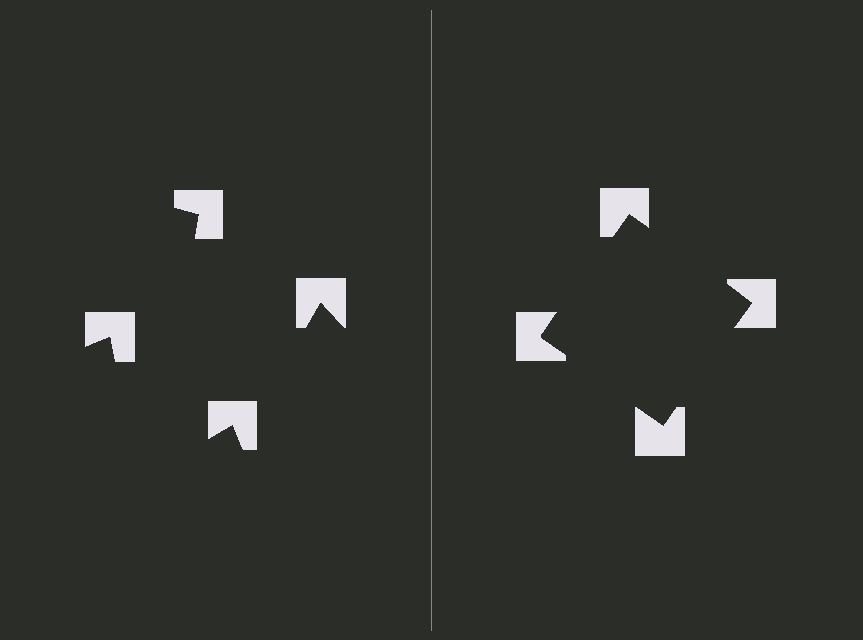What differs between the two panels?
The notched squares are positioned identically on both sides; only the wedge orientations differ. On the right they align to a square; on the left they are misaligned.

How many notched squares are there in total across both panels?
8 — 4 on each side.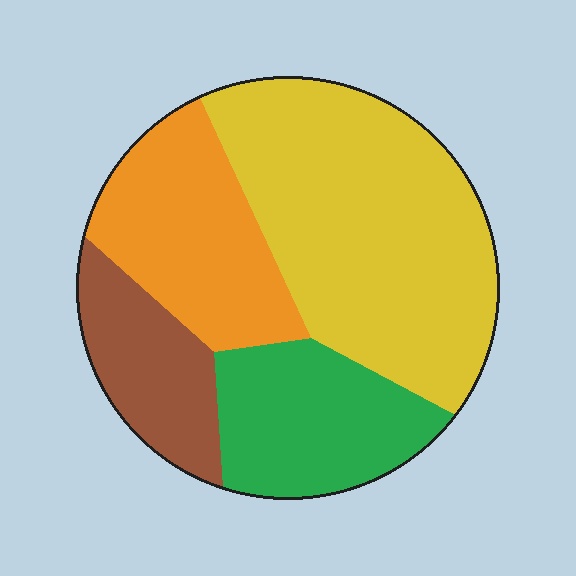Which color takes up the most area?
Yellow, at roughly 45%.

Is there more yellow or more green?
Yellow.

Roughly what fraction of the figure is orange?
Orange covers about 20% of the figure.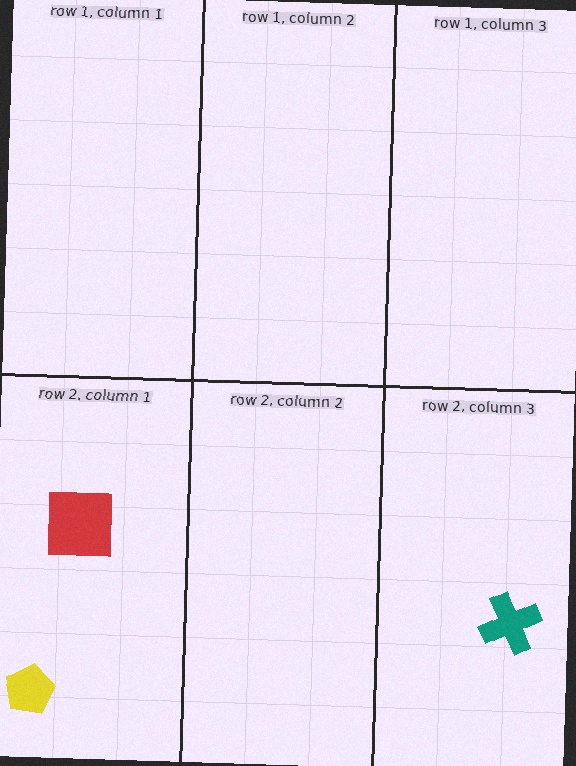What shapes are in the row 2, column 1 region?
The red square, the yellow pentagon.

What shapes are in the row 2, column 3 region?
The teal cross.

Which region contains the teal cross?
The row 2, column 3 region.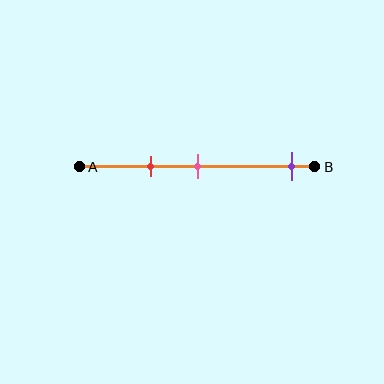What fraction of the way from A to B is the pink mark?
The pink mark is approximately 50% (0.5) of the way from A to B.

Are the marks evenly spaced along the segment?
No, the marks are not evenly spaced.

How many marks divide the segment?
There are 3 marks dividing the segment.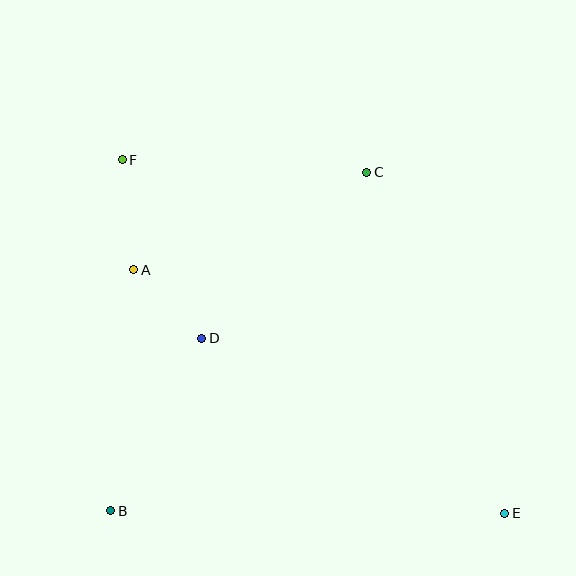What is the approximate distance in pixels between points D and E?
The distance between D and E is approximately 350 pixels.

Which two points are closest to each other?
Points A and D are closest to each other.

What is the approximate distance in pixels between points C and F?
The distance between C and F is approximately 245 pixels.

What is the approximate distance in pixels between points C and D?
The distance between C and D is approximately 234 pixels.